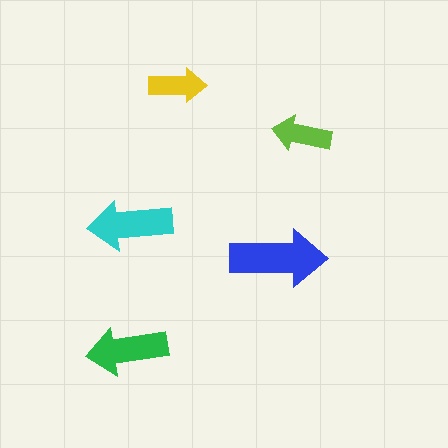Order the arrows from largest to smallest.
the blue one, the cyan one, the green one, the lime one, the yellow one.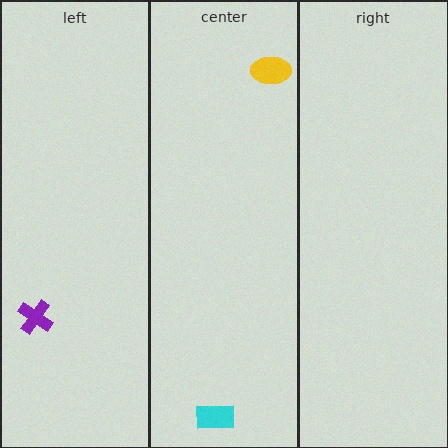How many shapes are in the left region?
1.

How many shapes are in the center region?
2.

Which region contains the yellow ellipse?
The center region.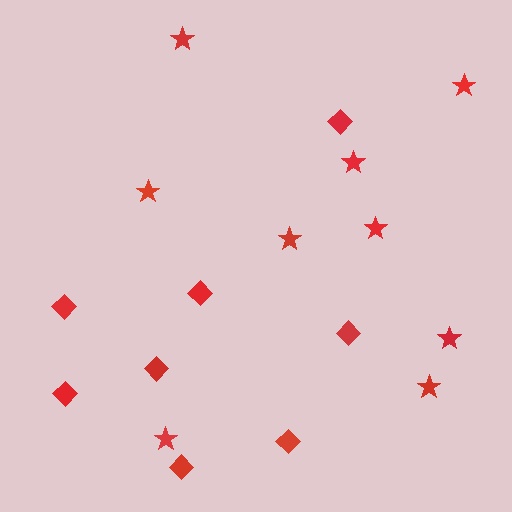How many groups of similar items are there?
There are 2 groups: one group of stars (9) and one group of diamonds (8).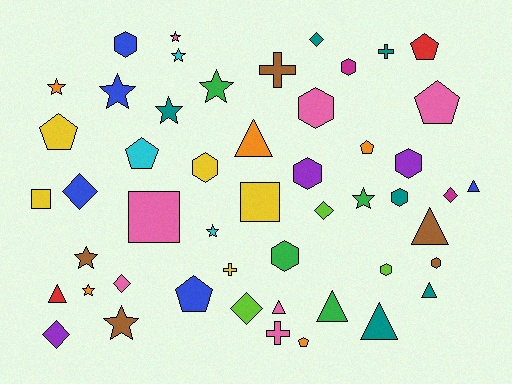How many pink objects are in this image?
There are 7 pink objects.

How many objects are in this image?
There are 50 objects.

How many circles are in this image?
There are no circles.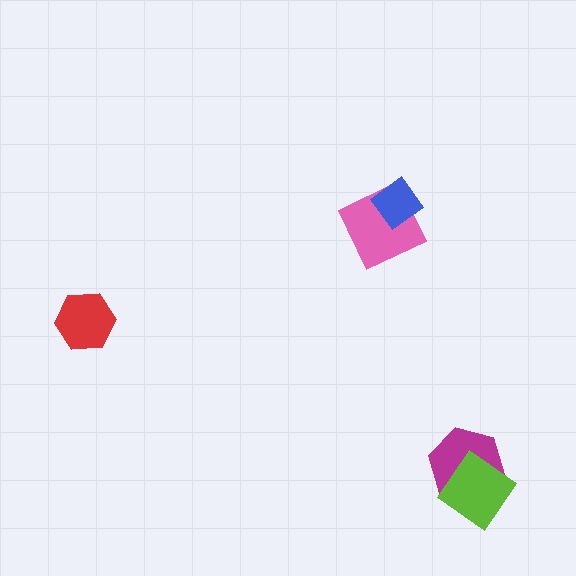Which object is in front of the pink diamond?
The blue diamond is in front of the pink diamond.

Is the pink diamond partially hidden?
Yes, it is partially covered by another shape.